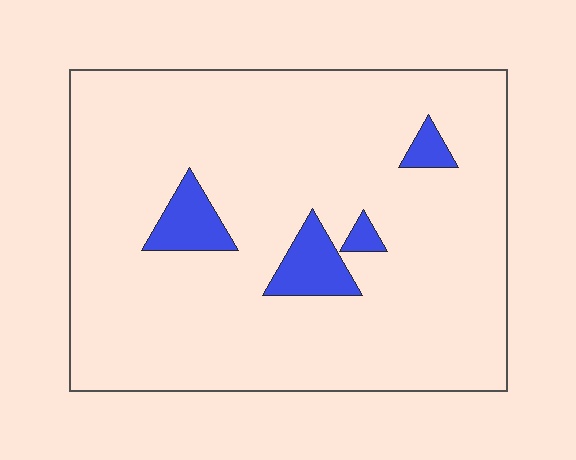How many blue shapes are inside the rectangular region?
4.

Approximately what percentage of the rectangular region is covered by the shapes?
Approximately 10%.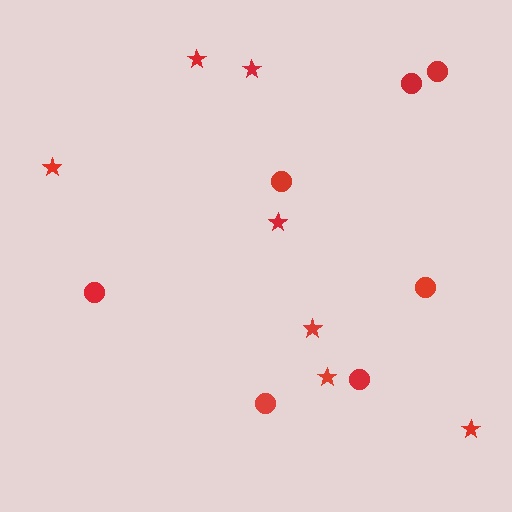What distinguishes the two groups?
There are 2 groups: one group of circles (7) and one group of stars (7).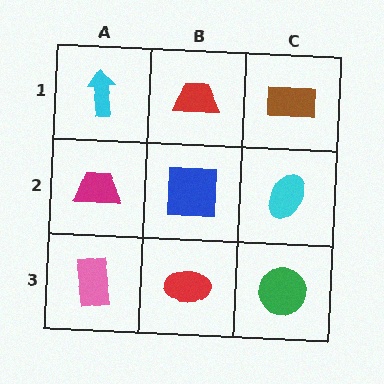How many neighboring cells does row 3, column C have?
2.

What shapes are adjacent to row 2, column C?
A brown rectangle (row 1, column C), a green circle (row 3, column C), a blue square (row 2, column B).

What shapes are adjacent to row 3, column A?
A magenta trapezoid (row 2, column A), a red ellipse (row 3, column B).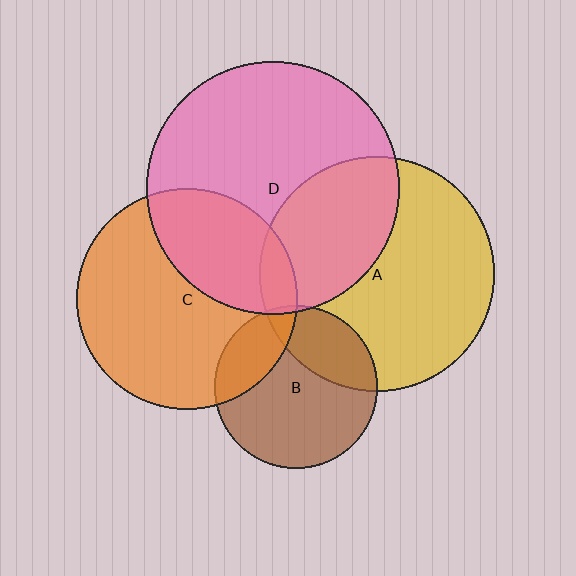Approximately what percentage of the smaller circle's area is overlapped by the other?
Approximately 30%.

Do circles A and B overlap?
Yes.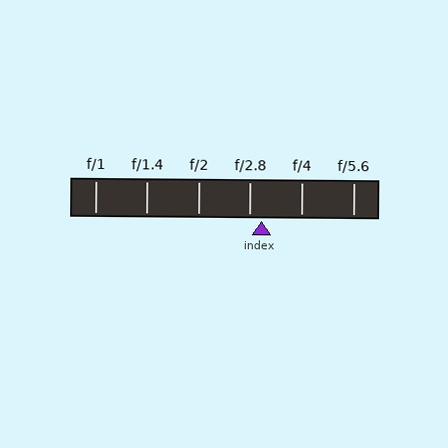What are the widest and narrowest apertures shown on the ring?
The widest aperture shown is f/1 and the narrowest is f/5.6.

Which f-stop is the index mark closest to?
The index mark is closest to f/2.8.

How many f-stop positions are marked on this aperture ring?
There are 6 f-stop positions marked.